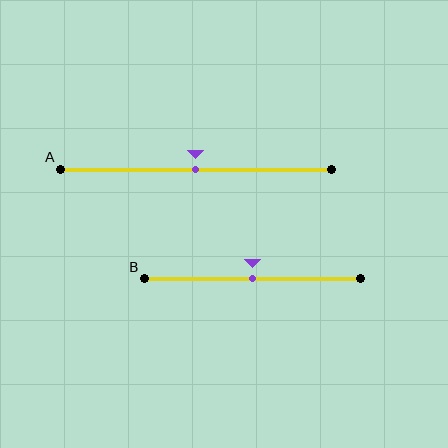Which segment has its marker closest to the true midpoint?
Segment A has its marker closest to the true midpoint.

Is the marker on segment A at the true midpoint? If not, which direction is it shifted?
Yes, the marker on segment A is at the true midpoint.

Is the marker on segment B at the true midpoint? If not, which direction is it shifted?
Yes, the marker on segment B is at the true midpoint.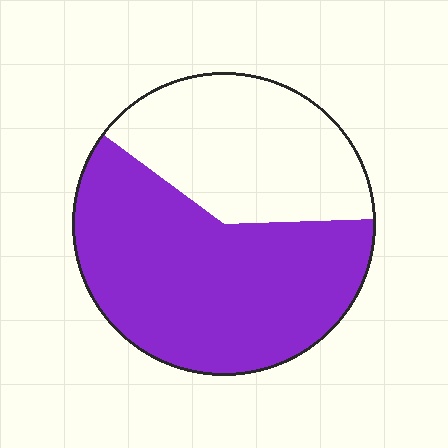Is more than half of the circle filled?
Yes.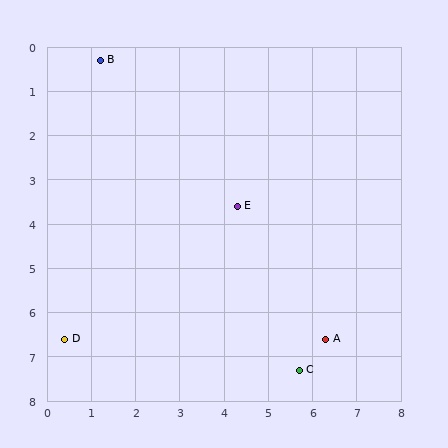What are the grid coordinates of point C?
Point C is at approximately (5.7, 7.3).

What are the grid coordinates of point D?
Point D is at approximately (0.4, 6.6).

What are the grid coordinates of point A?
Point A is at approximately (6.3, 6.6).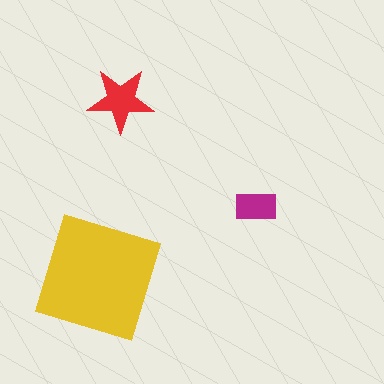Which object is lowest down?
The yellow square is bottommost.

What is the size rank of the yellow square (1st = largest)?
1st.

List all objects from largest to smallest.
The yellow square, the red star, the magenta rectangle.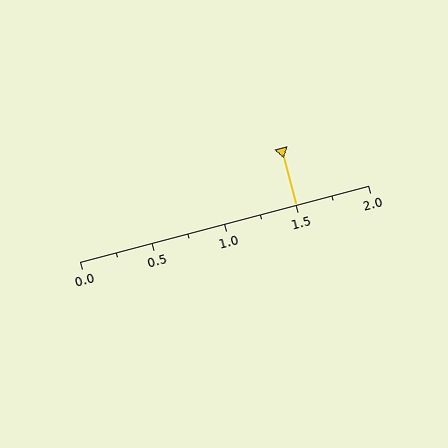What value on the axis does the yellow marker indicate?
The marker indicates approximately 1.5.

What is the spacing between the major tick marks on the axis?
The major ticks are spaced 0.5 apart.